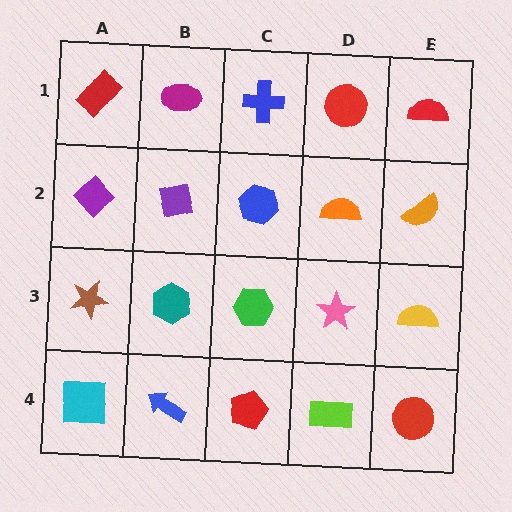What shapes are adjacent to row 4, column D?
A pink star (row 3, column D), a red pentagon (row 4, column C), a red circle (row 4, column E).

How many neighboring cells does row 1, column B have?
3.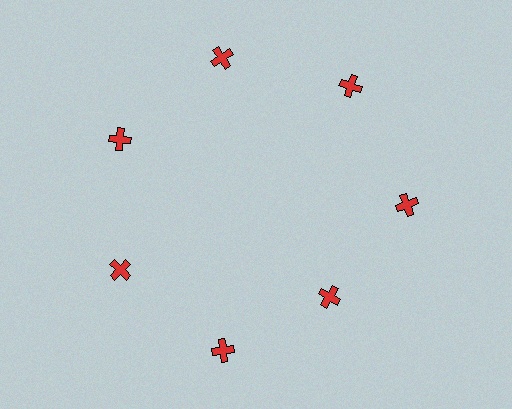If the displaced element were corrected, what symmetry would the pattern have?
It would have 7-fold rotational symmetry — the pattern would map onto itself every 51 degrees.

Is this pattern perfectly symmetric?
No. The 7 red crosses are arranged in a ring, but one element near the 5 o'clock position is pulled inward toward the center, breaking the 7-fold rotational symmetry.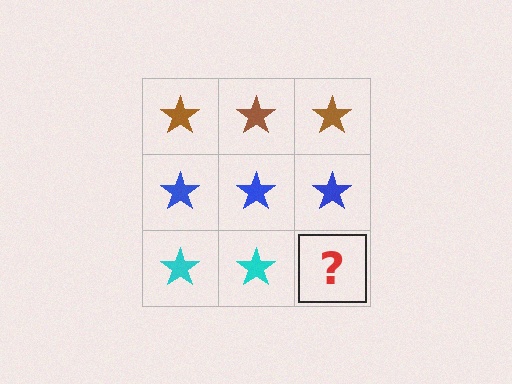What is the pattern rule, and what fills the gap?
The rule is that each row has a consistent color. The gap should be filled with a cyan star.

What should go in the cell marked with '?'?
The missing cell should contain a cyan star.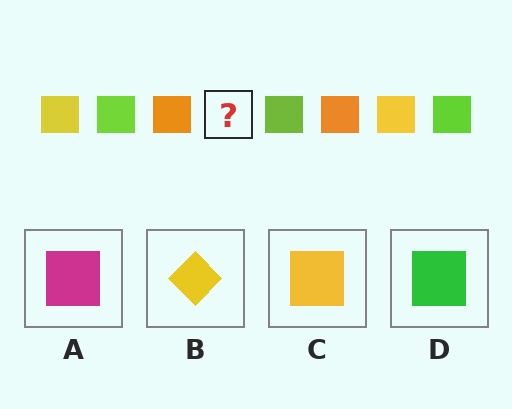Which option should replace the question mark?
Option C.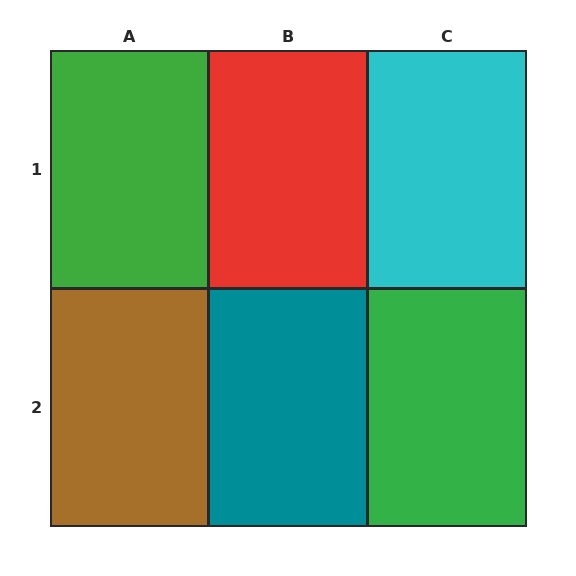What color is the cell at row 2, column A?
Brown.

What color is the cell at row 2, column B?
Teal.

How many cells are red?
1 cell is red.